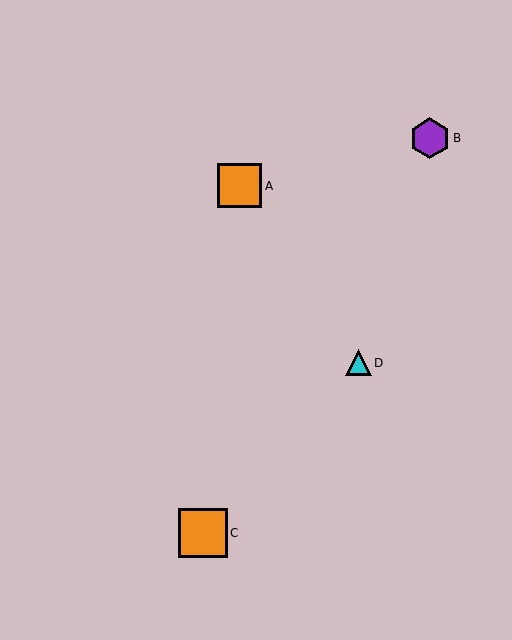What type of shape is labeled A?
Shape A is an orange square.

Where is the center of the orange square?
The center of the orange square is at (203, 533).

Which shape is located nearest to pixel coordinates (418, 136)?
The purple hexagon (labeled B) at (430, 138) is nearest to that location.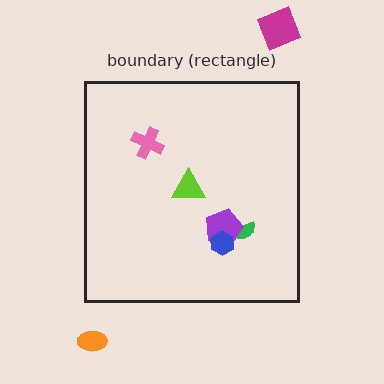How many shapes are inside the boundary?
5 inside, 2 outside.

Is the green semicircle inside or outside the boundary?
Inside.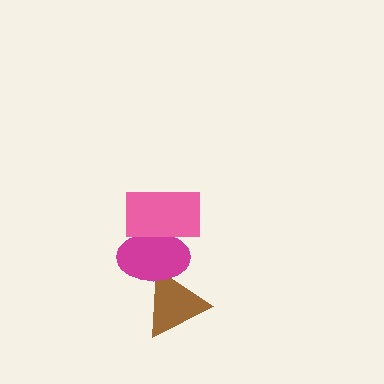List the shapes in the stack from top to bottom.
From top to bottom: the pink rectangle, the magenta ellipse, the brown triangle.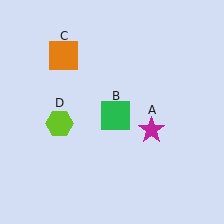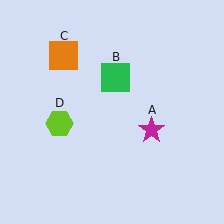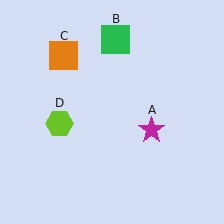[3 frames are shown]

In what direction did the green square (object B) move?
The green square (object B) moved up.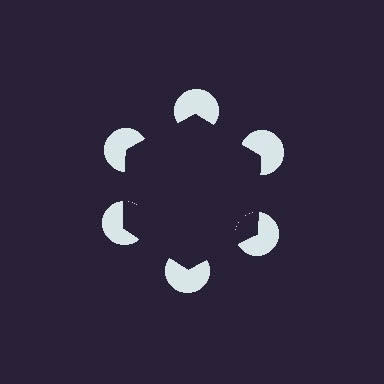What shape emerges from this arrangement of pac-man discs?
An illusory hexagon — its edges are inferred from the aligned wedge cuts in the pac-man discs, not physically drawn.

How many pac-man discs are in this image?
There are 6 — one at each vertex of the illusory hexagon.